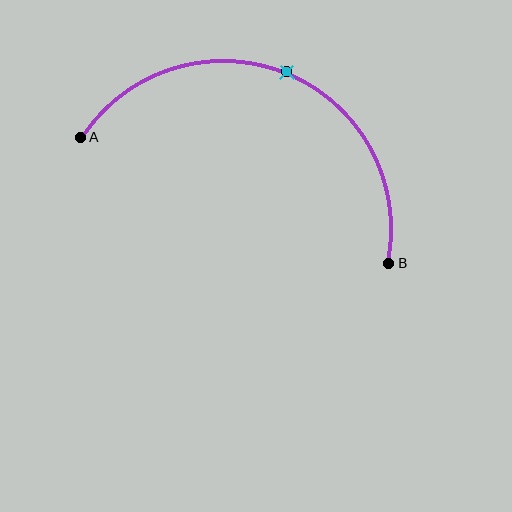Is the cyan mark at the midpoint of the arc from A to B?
Yes. The cyan mark lies on the arc at equal arc-length from both A and B — it is the arc midpoint.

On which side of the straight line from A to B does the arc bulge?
The arc bulges above the straight line connecting A and B.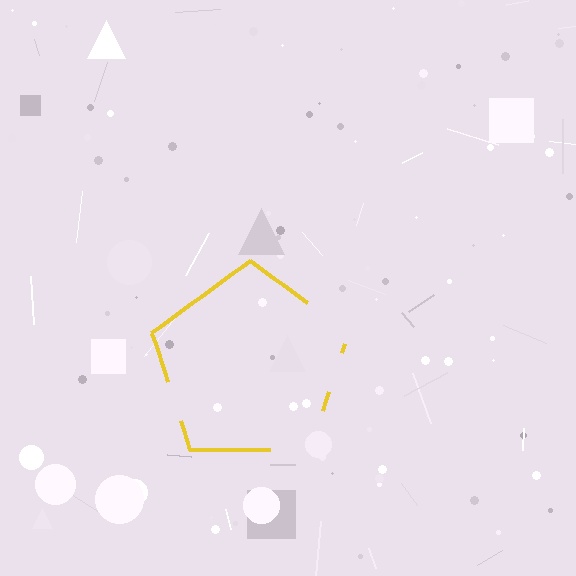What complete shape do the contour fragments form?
The contour fragments form a pentagon.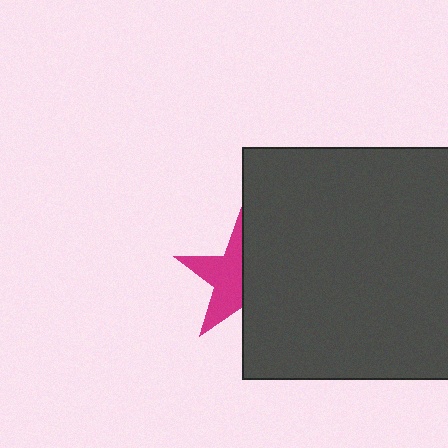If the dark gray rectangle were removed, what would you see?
You would see the complete magenta star.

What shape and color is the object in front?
The object in front is a dark gray rectangle.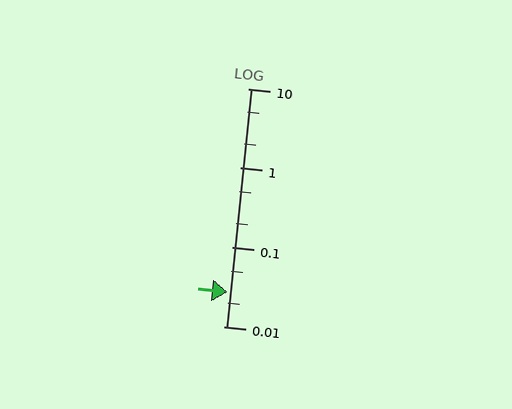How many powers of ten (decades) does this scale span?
The scale spans 3 decades, from 0.01 to 10.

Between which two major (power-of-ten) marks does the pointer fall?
The pointer is between 0.01 and 0.1.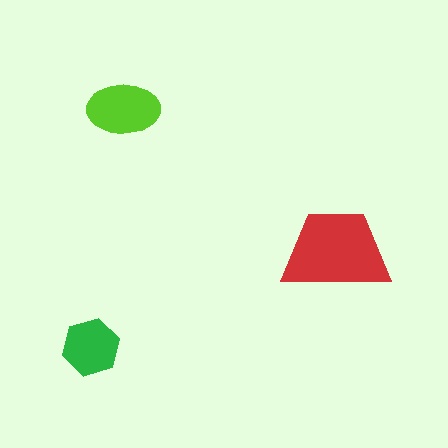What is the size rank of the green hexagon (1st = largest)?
3rd.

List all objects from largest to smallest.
The red trapezoid, the lime ellipse, the green hexagon.